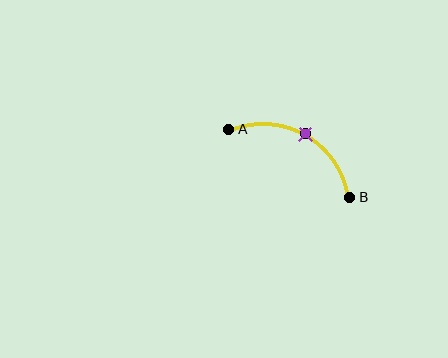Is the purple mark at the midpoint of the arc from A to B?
Yes. The purple mark lies on the arc at equal arc-length from both A and B — it is the arc midpoint.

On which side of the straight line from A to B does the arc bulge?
The arc bulges above the straight line connecting A and B.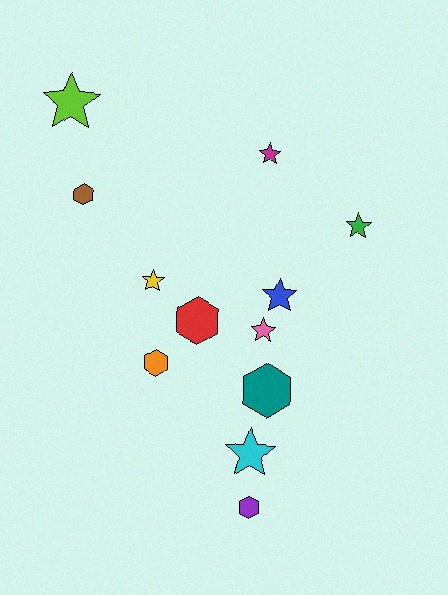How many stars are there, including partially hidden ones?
There are 7 stars.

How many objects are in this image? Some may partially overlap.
There are 12 objects.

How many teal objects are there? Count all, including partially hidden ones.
There is 1 teal object.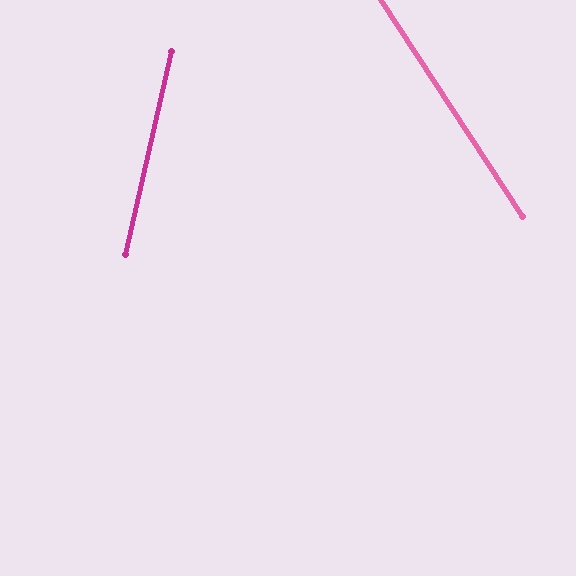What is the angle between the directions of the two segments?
Approximately 46 degrees.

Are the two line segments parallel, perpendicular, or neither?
Neither parallel nor perpendicular — they differ by about 46°.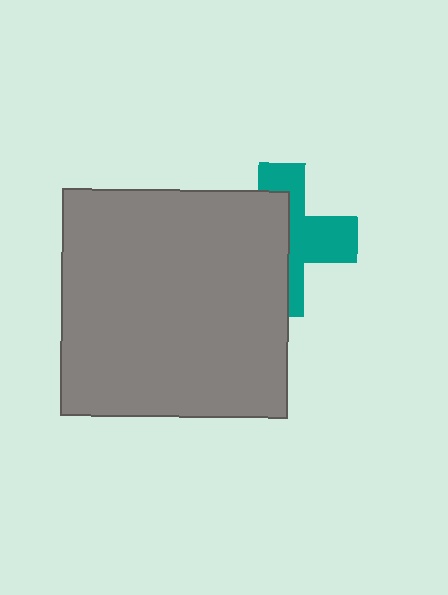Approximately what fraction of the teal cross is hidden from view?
Roughly 54% of the teal cross is hidden behind the gray square.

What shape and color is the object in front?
The object in front is a gray square.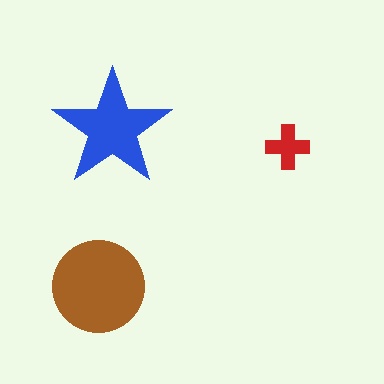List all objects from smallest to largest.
The red cross, the blue star, the brown circle.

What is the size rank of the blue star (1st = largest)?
2nd.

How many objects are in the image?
There are 3 objects in the image.